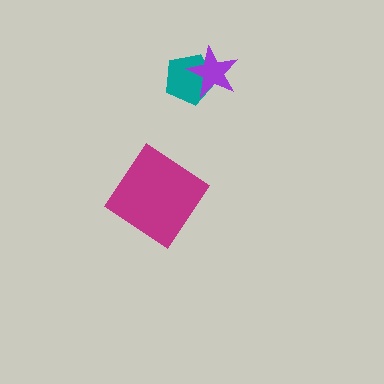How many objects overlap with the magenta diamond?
0 objects overlap with the magenta diamond.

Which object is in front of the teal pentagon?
The purple star is in front of the teal pentagon.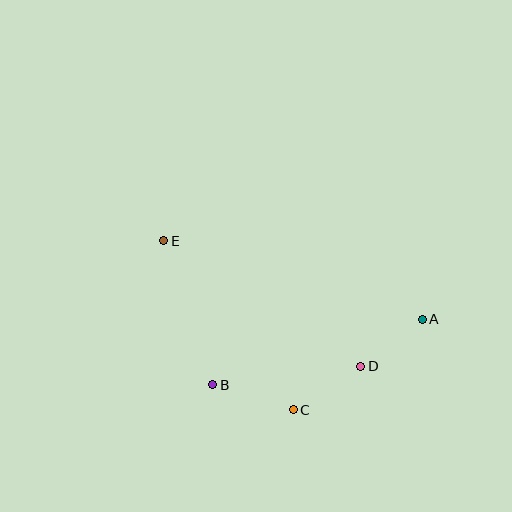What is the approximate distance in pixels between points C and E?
The distance between C and E is approximately 213 pixels.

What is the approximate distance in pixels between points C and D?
The distance between C and D is approximately 80 pixels.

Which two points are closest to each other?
Points A and D are closest to each other.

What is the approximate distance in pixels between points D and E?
The distance between D and E is approximately 233 pixels.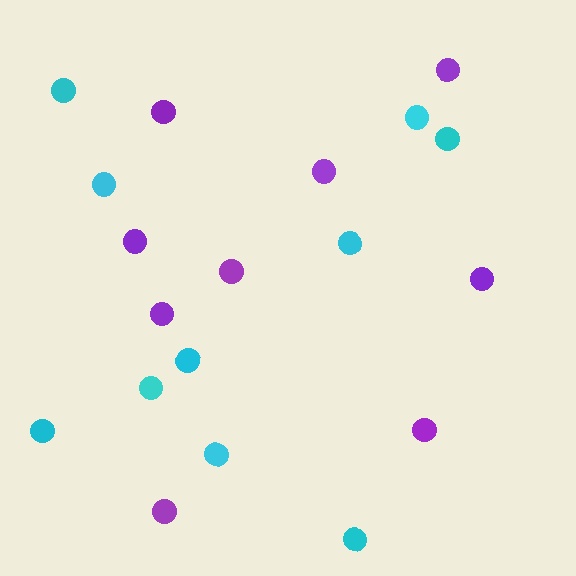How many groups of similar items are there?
There are 2 groups: one group of cyan circles (10) and one group of purple circles (9).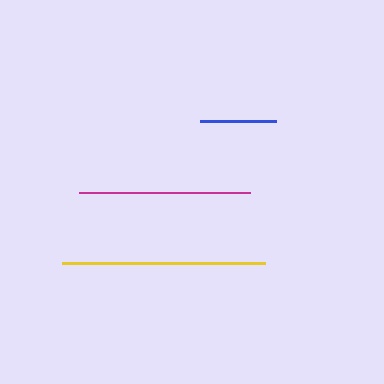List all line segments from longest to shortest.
From longest to shortest: yellow, magenta, blue.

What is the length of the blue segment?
The blue segment is approximately 76 pixels long.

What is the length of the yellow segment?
The yellow segment is approximately 203 pixels long.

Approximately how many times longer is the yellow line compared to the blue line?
The yellow line is approximately 2.7 times the length of the blue line.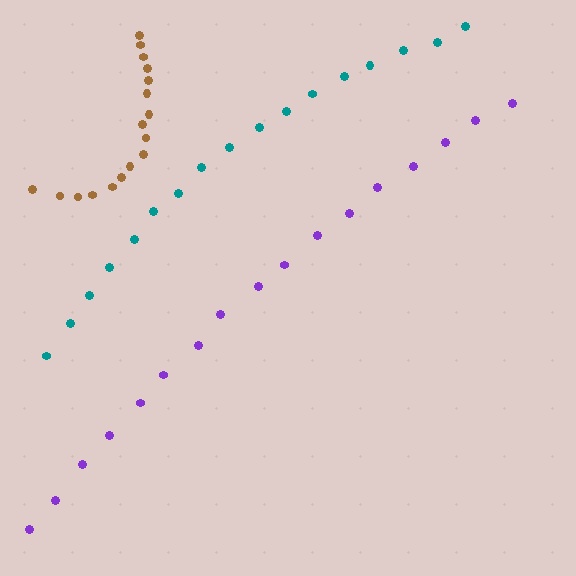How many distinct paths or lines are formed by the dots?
There are 3 distinct paths.